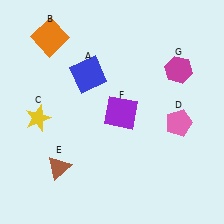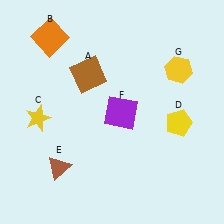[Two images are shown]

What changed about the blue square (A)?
In Image 1, A is blue. In Image 2, it changed to brown.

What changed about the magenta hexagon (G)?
In Image 1, G is magenta. In Image 2, it changed to yellow.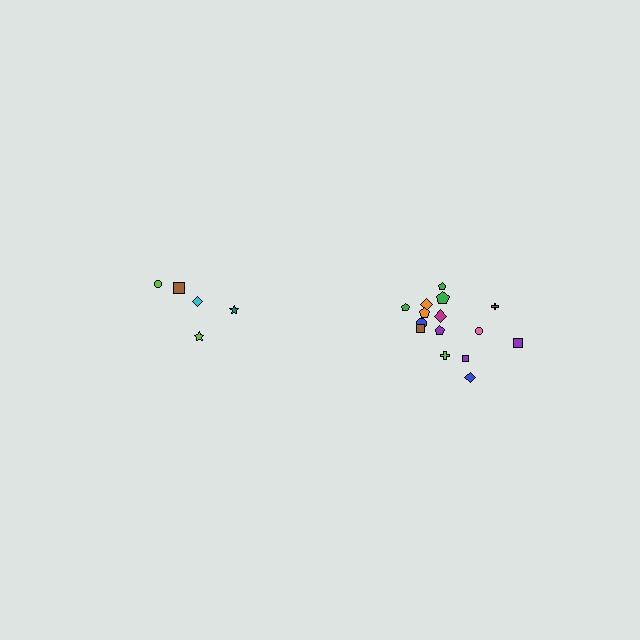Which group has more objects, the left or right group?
The right group.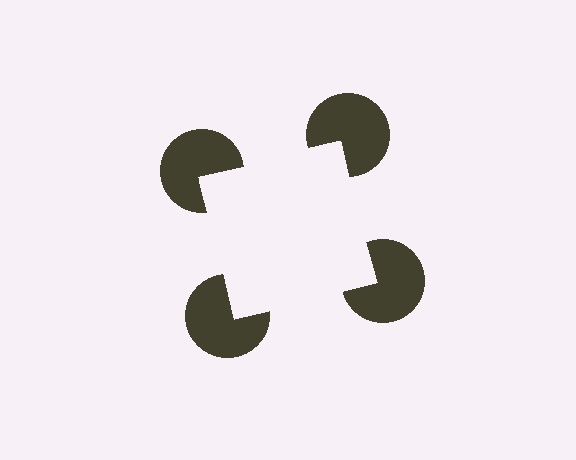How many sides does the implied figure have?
4 sides.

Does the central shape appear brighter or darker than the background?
It typically appears slightly brighter than the background, even though no actual brightness change is drawn.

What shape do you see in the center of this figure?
An illusory square — its edges are inferred from the aligned wedge cuts in the pac-man discs, not physically drawn.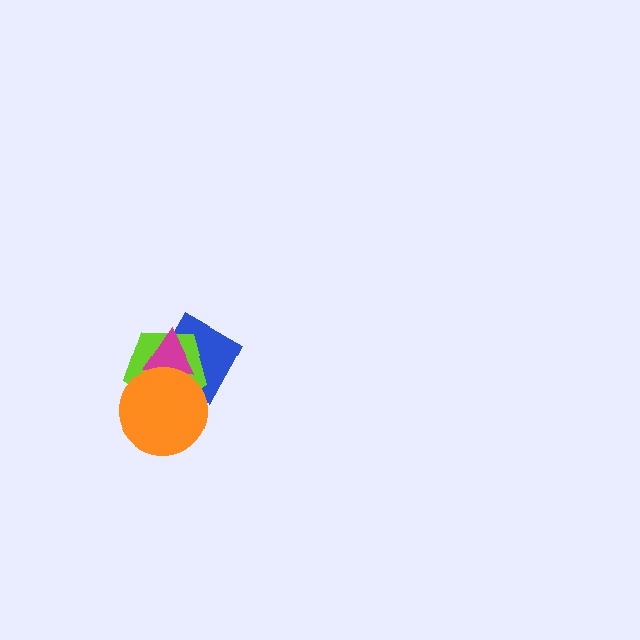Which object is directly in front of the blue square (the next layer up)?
The lime pentagon is directly in front of the blue square.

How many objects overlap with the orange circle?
3 objects overlap with the orange circle.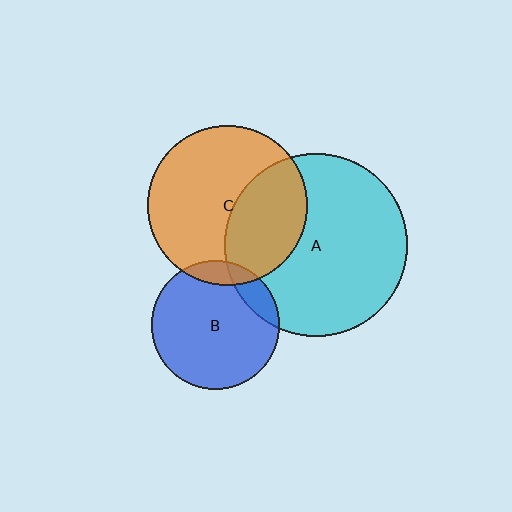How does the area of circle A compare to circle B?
Approximately 2.0 times.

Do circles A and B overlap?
Yes.